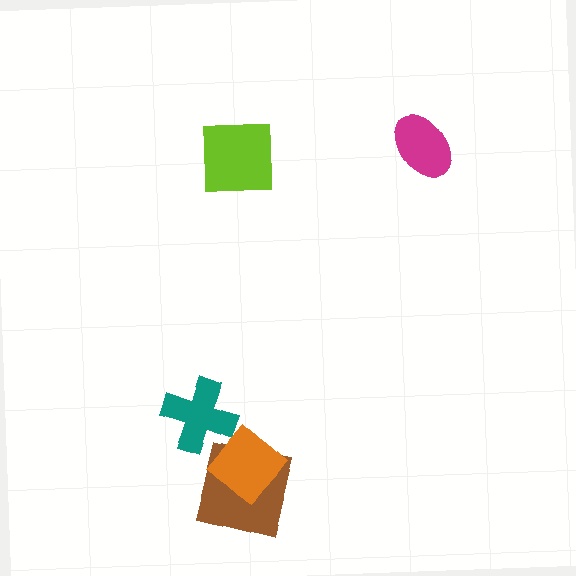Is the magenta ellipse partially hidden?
No, no other shape covers it.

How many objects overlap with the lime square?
0 objects overlap with the lime square.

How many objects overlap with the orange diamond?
1 object overlaps with the orange diamond.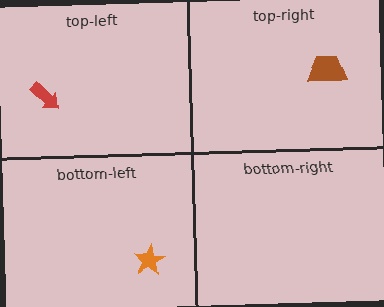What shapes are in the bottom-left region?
The orange star.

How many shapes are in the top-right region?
1.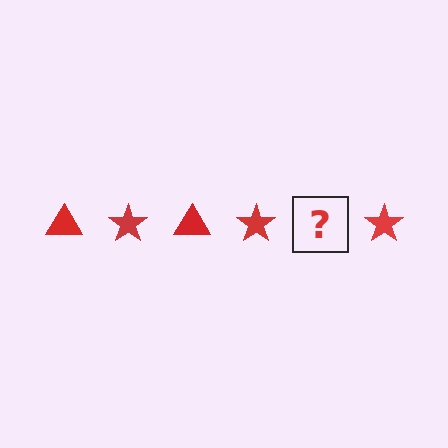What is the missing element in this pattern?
The missing element is a red triangle.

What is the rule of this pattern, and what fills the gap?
The rule is that the pattern cycles through triangle, star shapes in red. The gap should be filled with a red triangle.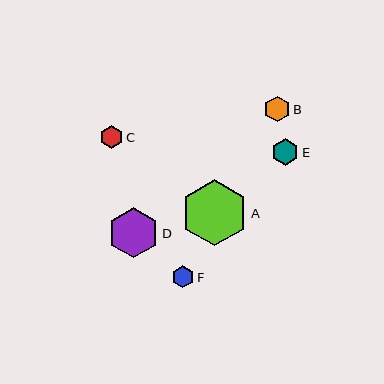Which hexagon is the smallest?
Hexagon F is the smallest with a size of approximately 22 pixels.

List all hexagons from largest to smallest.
From largest to smallest: A, D, E, B, C, F.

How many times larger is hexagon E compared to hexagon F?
Hexagon E is approximately 1.2 times the size of hexagon F.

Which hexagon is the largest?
Hexagon A is the largest with a size of approximately 66 pixels.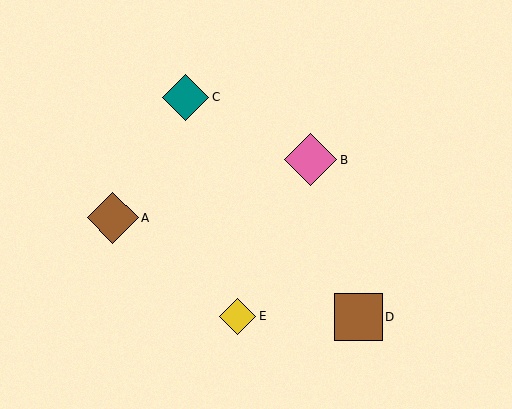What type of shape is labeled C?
Shape C is a teal diamond.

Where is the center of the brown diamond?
The center of the brown diamond is at (113, 218).